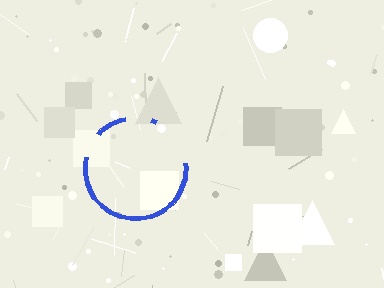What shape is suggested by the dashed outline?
The dashed outline suggests a circle.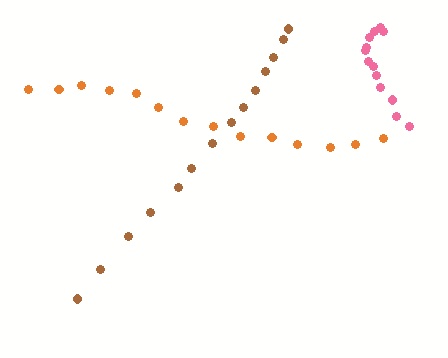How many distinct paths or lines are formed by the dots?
There are 3 distinct paths.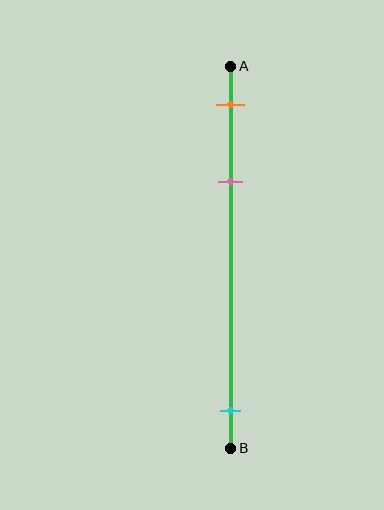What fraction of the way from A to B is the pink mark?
The pink mark is approximately 30% (0.3) of the way from A to B.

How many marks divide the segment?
There are 3 marks dividing the segment.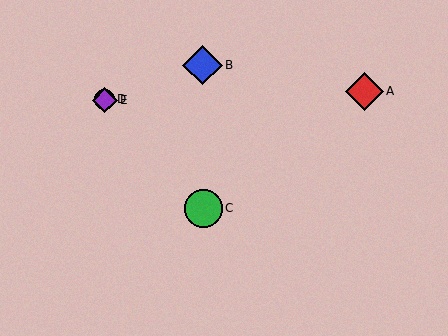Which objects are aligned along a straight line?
Objects C, D, E are aligned along a straight line.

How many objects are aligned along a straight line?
3 objects (C, D, E) are aligned along a straight line.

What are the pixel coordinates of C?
Object C is at (203, 208).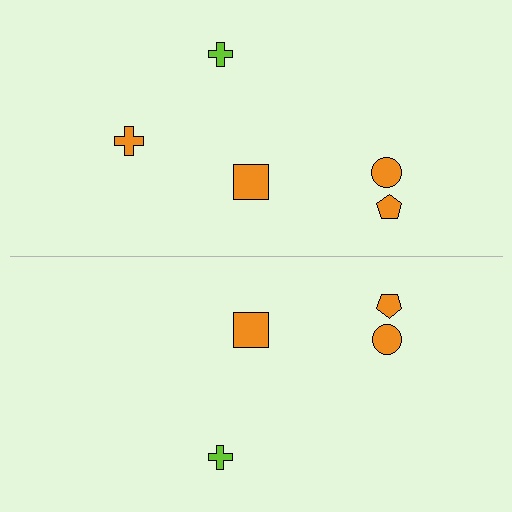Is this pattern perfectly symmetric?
No, the pattern is not perfectly symmetric. A orange cross is missing from the bottom side.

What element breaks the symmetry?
A orange cross is missing from the bottom side.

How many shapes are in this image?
There are 9 shapes in this image.